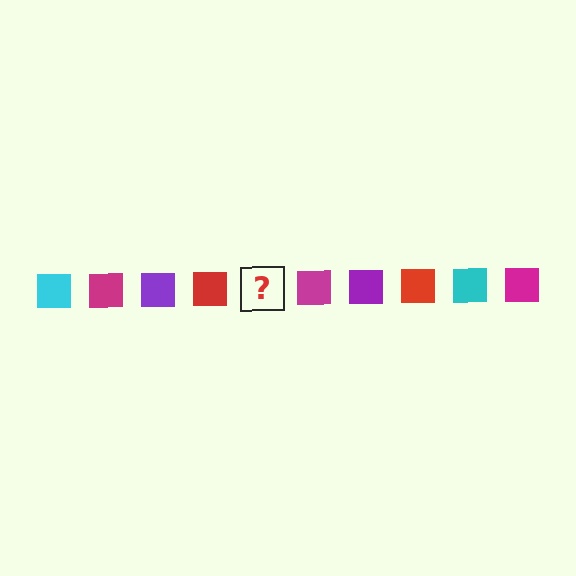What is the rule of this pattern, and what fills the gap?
The rule is that the pattern cycles through cyan, magenta, purple, red squares. The gap should be filled with a cyan square.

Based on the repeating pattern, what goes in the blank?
The blank should be a cyan square.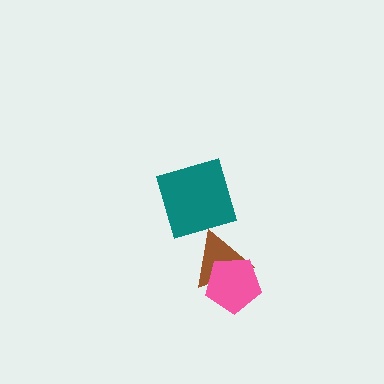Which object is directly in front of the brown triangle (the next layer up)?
The teal diamond is directly in front of the brown triangle.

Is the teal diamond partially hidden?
No, no other shape covers it.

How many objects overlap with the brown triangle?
2 objects overlap with the brown triangle.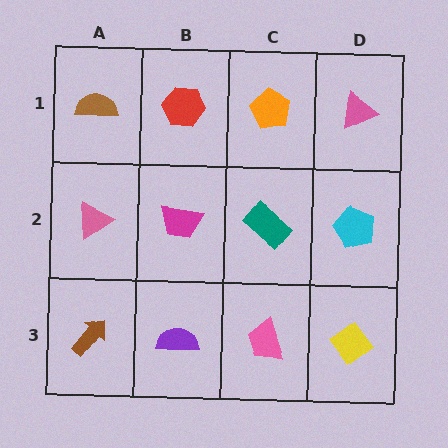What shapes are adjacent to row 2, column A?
A brown semicircle (row 1, column A), a brown arrow (row 3, column A), a magenta trapezoid (row 2, column B).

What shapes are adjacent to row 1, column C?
A teal rectangle (row 2, column C), a red hexagon (row 1, column B), a pink triangle (row 1, column D).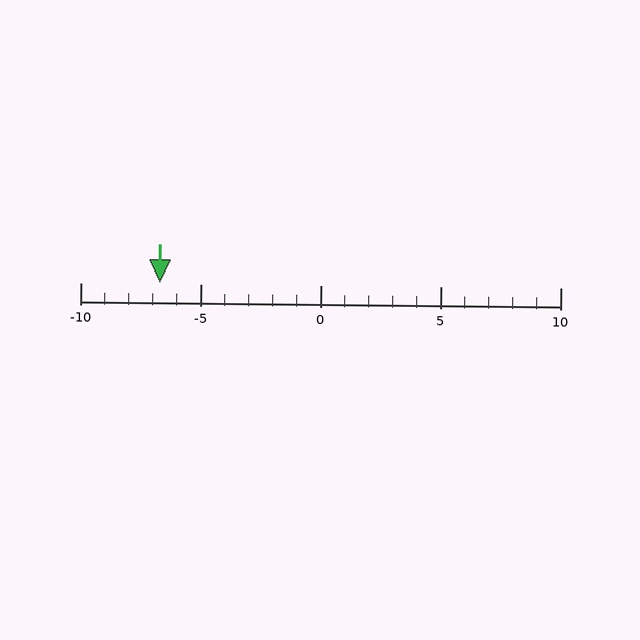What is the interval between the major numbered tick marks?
The major tick marks are spaced 5 units apart.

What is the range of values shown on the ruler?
The ruler shows values from -10 to 10.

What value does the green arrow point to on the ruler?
The green arrow points to approximately -7.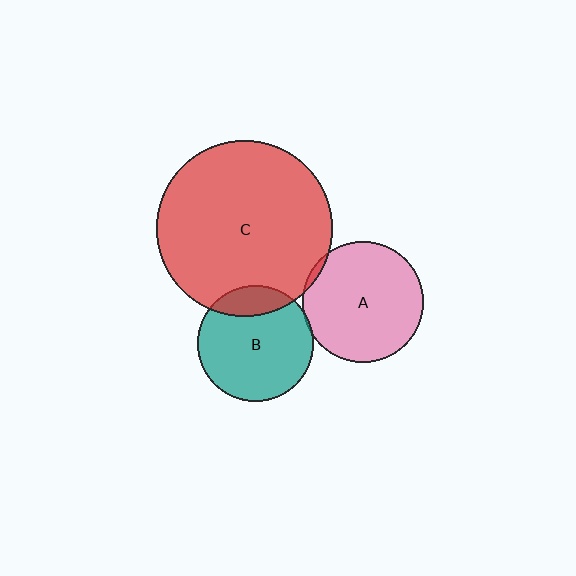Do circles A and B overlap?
Yes.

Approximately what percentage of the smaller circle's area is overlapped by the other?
Approximately 5%.